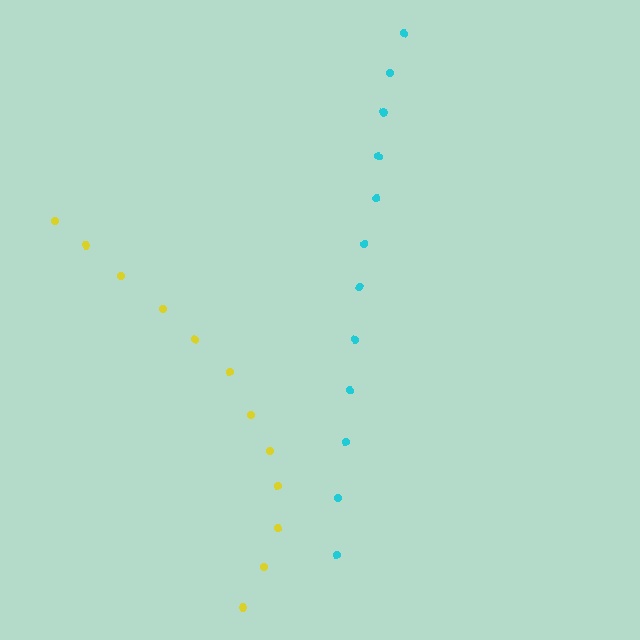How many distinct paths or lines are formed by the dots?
There are 2 distinct paths.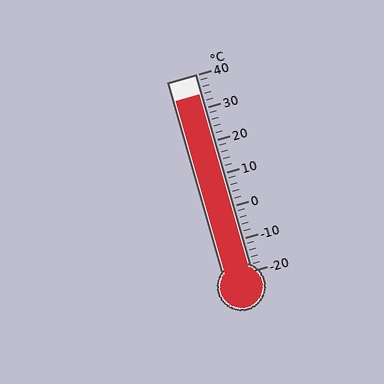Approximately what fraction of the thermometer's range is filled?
The thermometer is filled to approximately 90% of its range.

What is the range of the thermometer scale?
The thermometer scale ranges from -20°C to 40°C.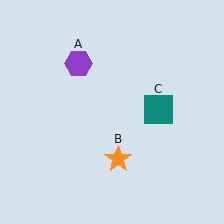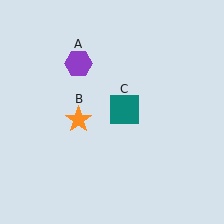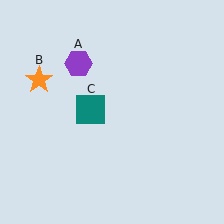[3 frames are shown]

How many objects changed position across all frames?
2 objects changed position: orange star (object B), teal square (object C).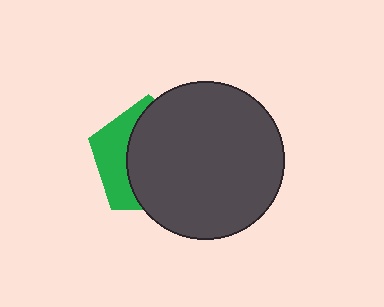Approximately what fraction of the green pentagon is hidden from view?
Roughly 67% of the green pentagon is hidden behind the dark gray circle.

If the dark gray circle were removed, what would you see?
You would see the complete green pentagon.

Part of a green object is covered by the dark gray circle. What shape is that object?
It is a pentagon.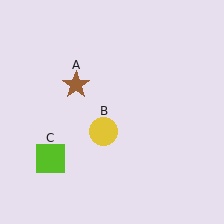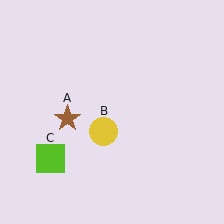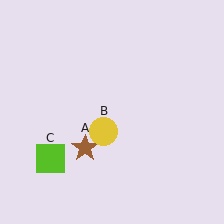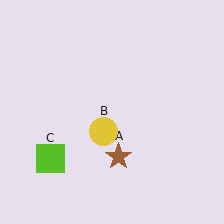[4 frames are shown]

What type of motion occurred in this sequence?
The brown star (object A) rotated counterclockwise around the center of the scene.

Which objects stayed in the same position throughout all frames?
Yellow circle (object B) and lime square (object C) remained stationary.